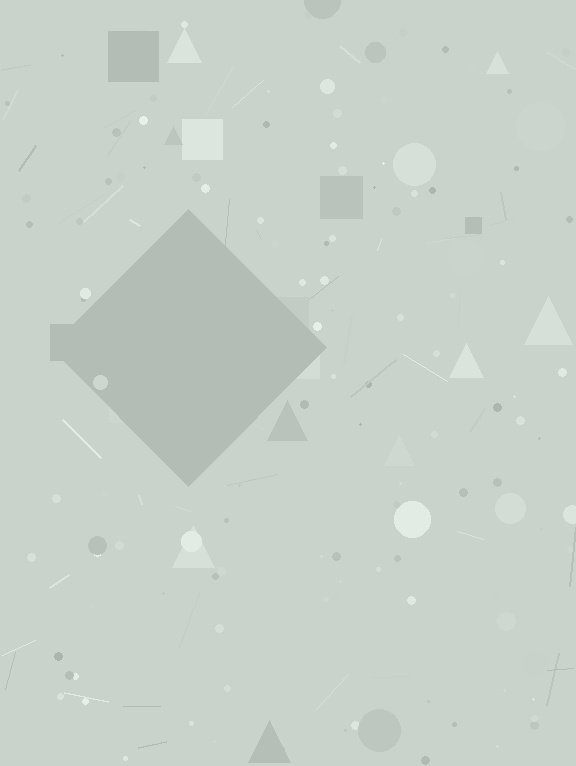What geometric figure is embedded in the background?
A diamond is embedded in the background.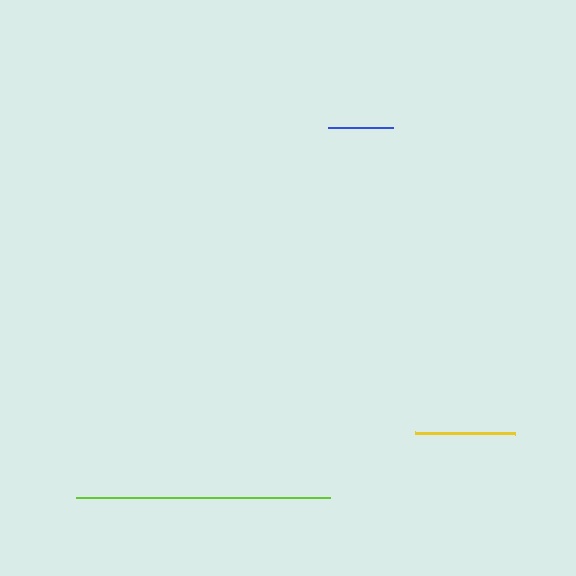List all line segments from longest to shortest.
From longest to shortest: lime, yellow, blue.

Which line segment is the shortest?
The blue line is the shortest at approximately 65 pixels.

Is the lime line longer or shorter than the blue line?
The lime line is longer than the blue line.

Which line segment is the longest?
The lime line is the longest at approximately 254 pixels.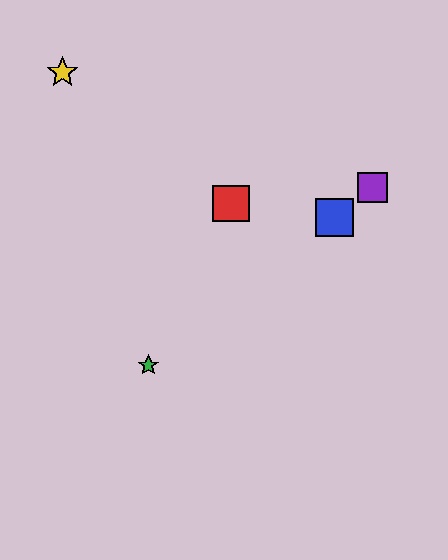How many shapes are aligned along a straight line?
3 shapes (the blue square, the green star, the purple square) are aligned along a straight line.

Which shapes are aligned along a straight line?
The blue square, the green star, the purple square are aligned along a straight line.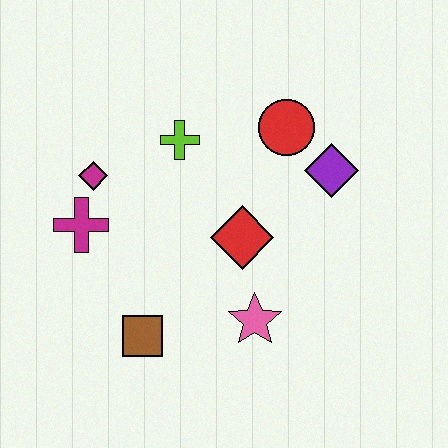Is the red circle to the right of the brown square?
Yes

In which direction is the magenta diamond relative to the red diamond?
The magenta diamond is to the left of the red diamond.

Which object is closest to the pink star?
The red diamond is closest to the pink star.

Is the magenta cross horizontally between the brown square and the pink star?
No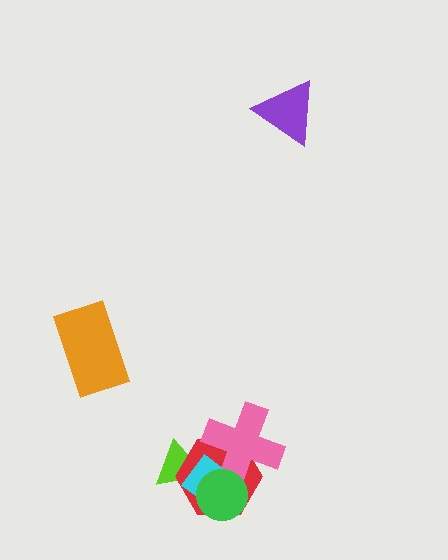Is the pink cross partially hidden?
Yes, it is partially covered by another shape.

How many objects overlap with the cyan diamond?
4 objects overlap with the cyan diamond.